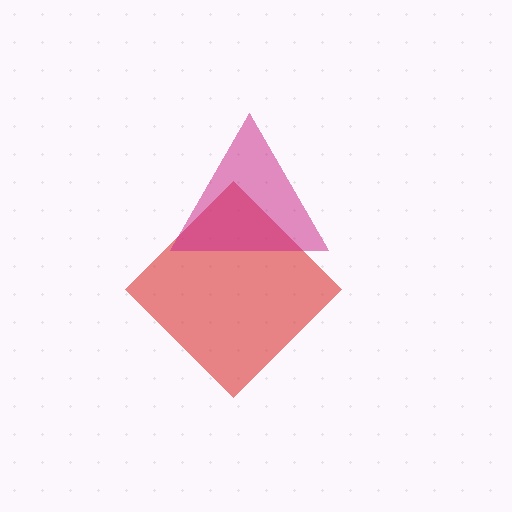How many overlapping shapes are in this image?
There are 2 overlapping shapes in the image.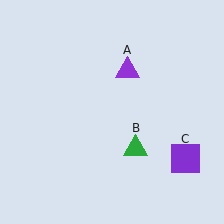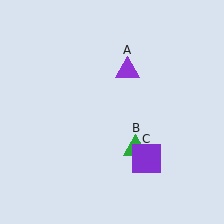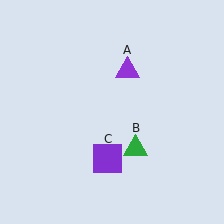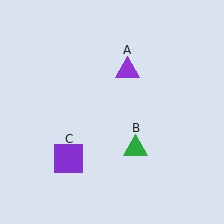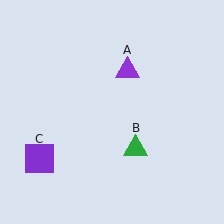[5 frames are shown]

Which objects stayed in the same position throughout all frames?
Purple triangle (object A) and green triangle (object B) remained stationary.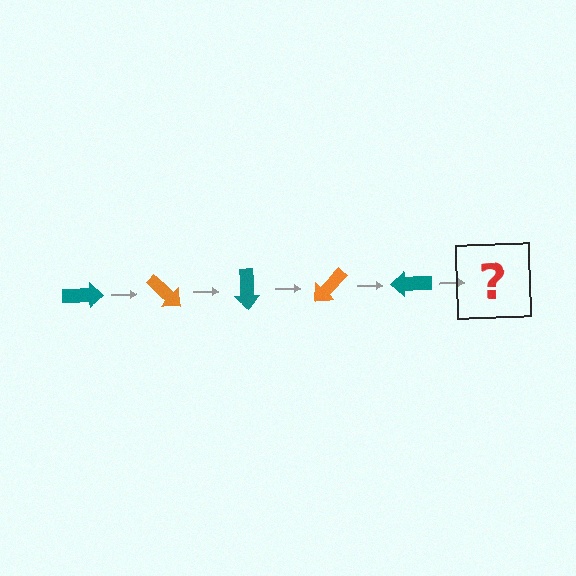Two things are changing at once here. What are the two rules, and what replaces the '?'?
The two rules are that it rotates 45 degrees each step and the color cycles through teal and orange. The '?' should be an orange arrow, rotated 225 degrees from the start.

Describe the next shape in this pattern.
It should be an orange arrow, rotated 225 degrees from the start.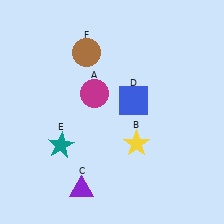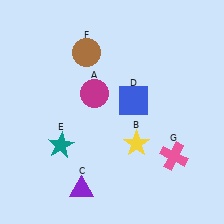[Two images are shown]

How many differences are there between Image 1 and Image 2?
There is 1 difference between the two images.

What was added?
A pink cross (G) was added in Image 2.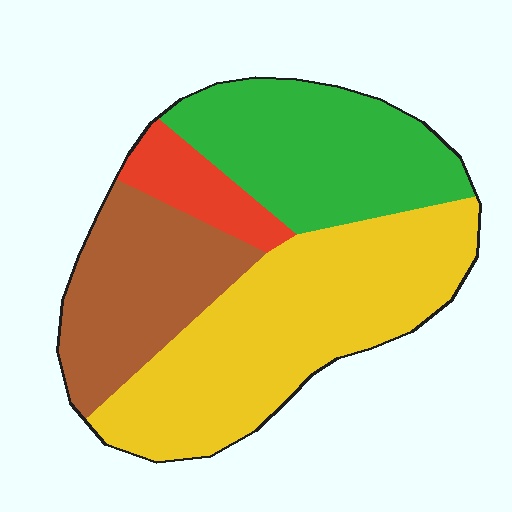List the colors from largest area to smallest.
From largest to smallest: yellow, green, brown, red.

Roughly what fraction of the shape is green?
Green covers about 25% of the shape.